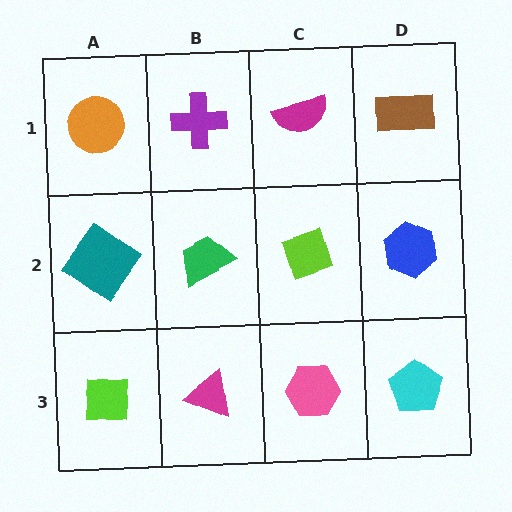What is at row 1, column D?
A brown rectangle.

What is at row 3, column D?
A cyan pentagon.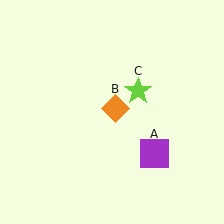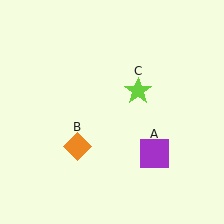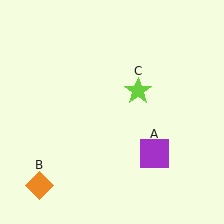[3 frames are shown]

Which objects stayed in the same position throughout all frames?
Purple square (object A) and lime star (object C) remained stationary.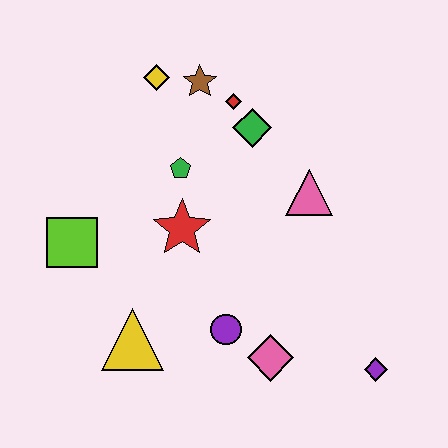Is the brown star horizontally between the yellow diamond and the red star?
No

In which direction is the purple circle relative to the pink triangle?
The purple circle is below the pink triangle.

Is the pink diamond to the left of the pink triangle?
Yes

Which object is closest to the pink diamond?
The purple circle is closest to the pink diamond.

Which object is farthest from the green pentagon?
The purple diamond is farthest from the green pentagon.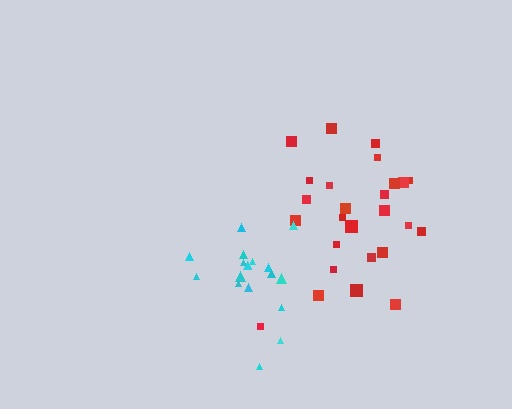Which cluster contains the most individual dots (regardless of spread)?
Red (26).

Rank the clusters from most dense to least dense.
cyan, red.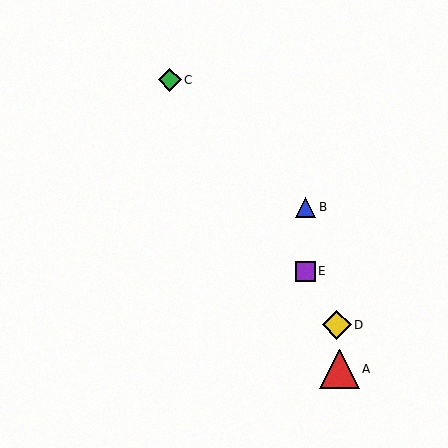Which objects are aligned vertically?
Objects B, E are aligned vertically.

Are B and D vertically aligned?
No, B is at x≈305 and D is at x≈337.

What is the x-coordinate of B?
Object B is at x≈305.